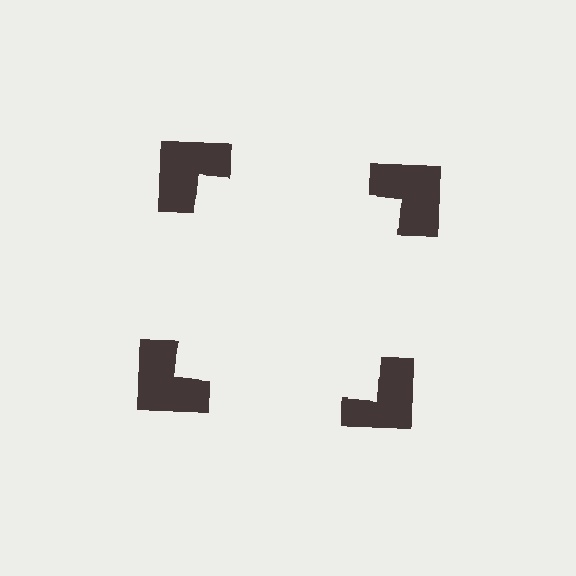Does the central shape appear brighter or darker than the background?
It typically appears slightly brighter than the background, even though no actual brightness change is drawn.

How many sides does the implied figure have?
4 sides.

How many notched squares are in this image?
There are 4 — one at each vertex of the illusory square.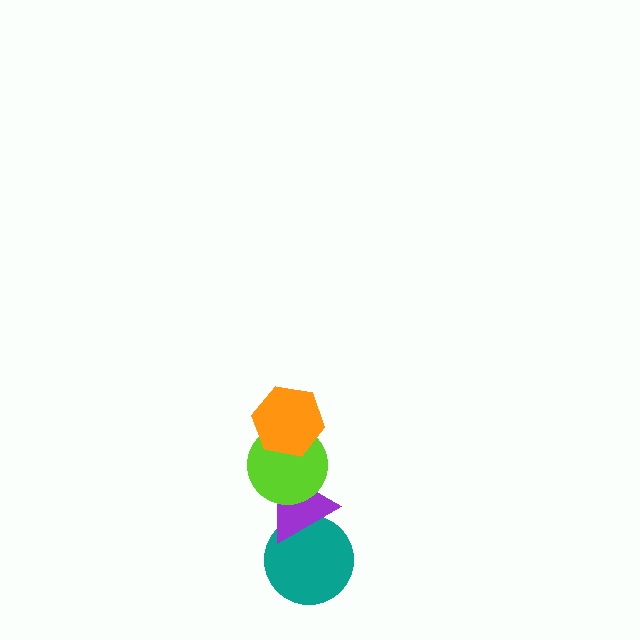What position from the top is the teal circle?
The teal circle is 4th from the top.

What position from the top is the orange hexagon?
The orange hexagon is 1st from the top.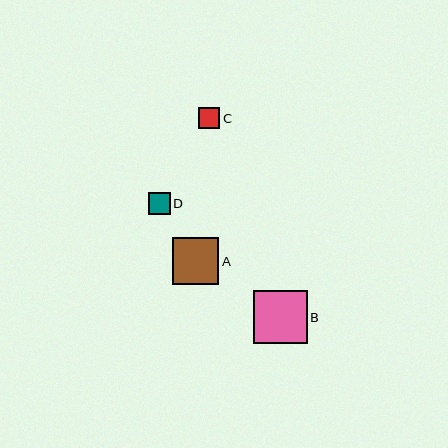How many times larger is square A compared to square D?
Square A is approximately 2.1 times the size of square D.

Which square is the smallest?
Square C is the smallest with a size of approximately 21 pixels.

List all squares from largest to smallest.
From largest to smallest: B, A, D, C.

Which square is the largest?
Square B is the largest with a size of approximately 53 pixels.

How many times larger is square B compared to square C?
Square B is approximately 2.5 times the size of square C.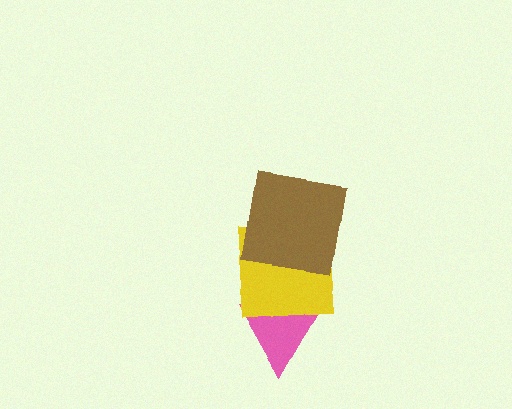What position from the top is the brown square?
The brown square is 1st from the top.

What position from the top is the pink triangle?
The pink triangle is 3rd from the top.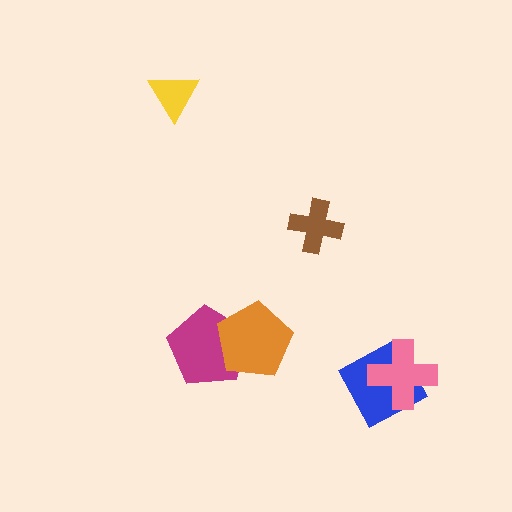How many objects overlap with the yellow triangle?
0 objects overlap with the yellow triangle.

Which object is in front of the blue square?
The pink cross is in front of the blue square.